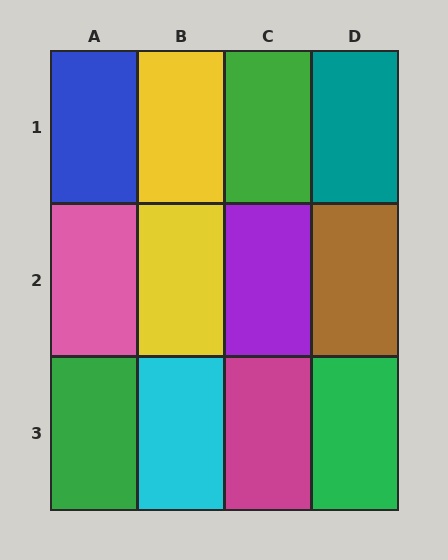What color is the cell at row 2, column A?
Pink.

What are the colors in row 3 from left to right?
Green, cyan, magenta, green.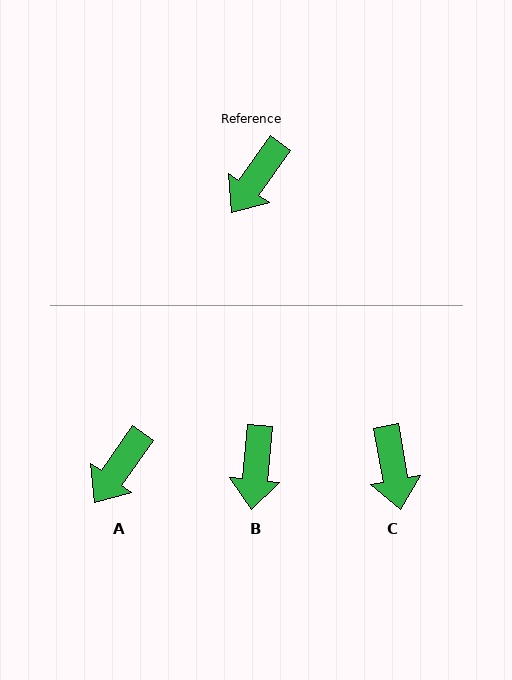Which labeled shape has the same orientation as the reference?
A.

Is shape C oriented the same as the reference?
No, it is off by about 45 degrees.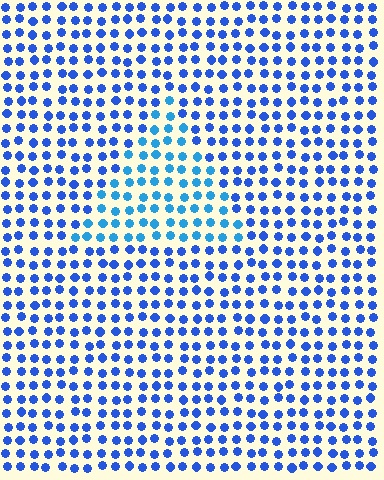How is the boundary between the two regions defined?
The boundary is defined purely by a slight shift in hue (about 24 degrees). Spacing, size, and orientation are identical on both sides.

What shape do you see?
I see a triangle.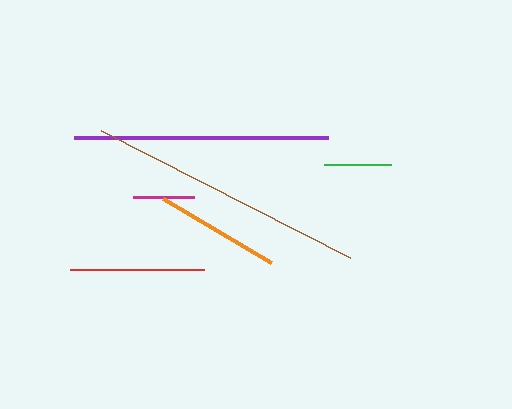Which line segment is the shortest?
The magenta line is the shortest at approximately 61 pixels.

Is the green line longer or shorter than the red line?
The red line is longer than the green line.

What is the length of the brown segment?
The brown segment is approximately 279 pixels long.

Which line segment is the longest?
The brown line is the longest at approximately 279 pixels.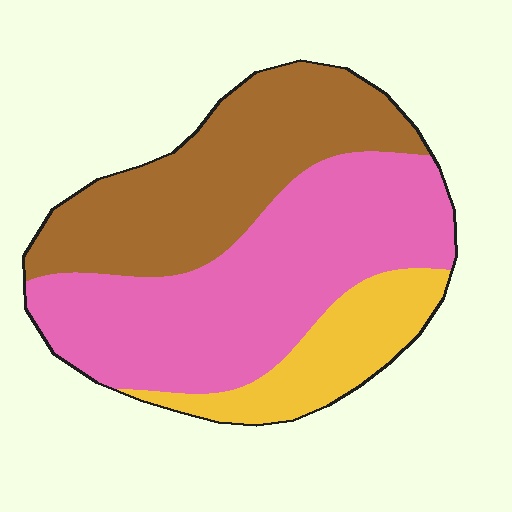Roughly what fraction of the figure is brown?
Brown takes up about three eighths (3/8) of the figure.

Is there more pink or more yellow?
Pink.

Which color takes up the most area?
Pink, at roughly 50%.